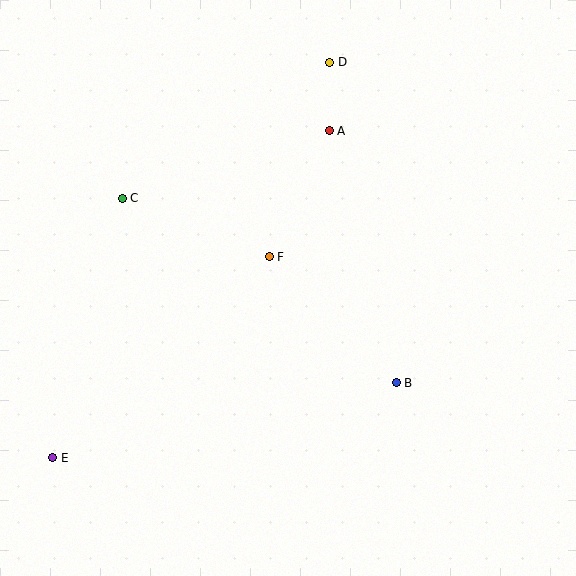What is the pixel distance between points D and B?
The distance between D and B is 327 pixels.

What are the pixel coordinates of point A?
Point A is at (329, 131).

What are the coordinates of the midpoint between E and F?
The midpoint between E and F is at (161, 357).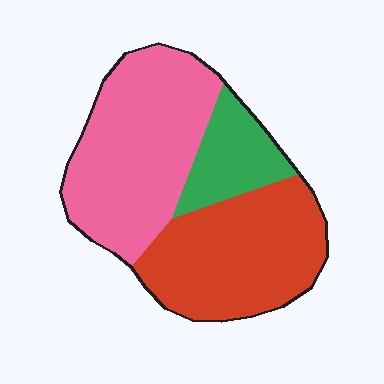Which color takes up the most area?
Pink, at roughly 45%.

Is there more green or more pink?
Pink.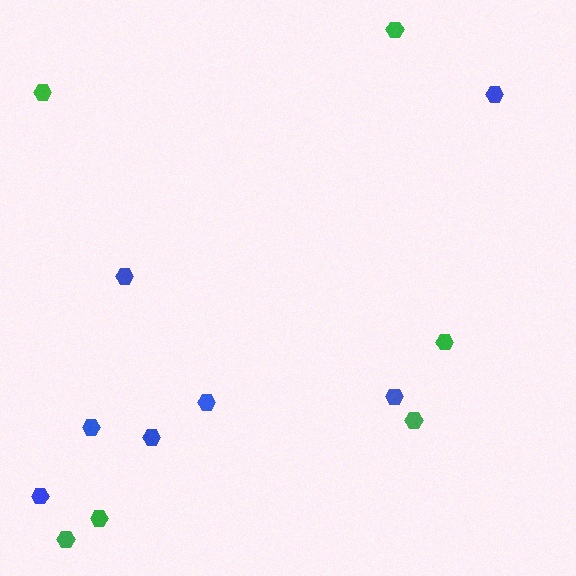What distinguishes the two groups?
There are 2 groups: one group of blue hexagons (7) and one group of green hexagons (6).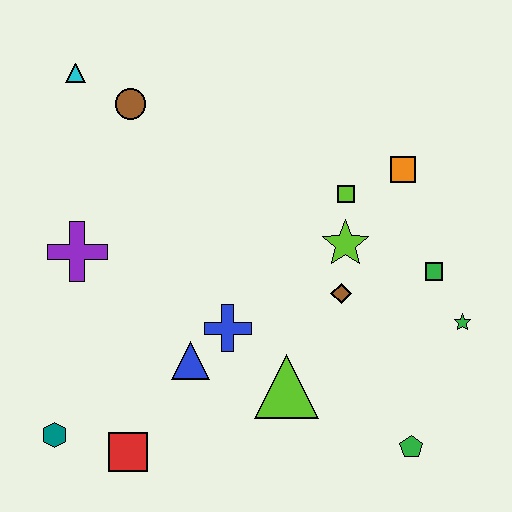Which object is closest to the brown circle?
The cyan triangle is closest to the brown circle.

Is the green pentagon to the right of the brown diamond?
Yes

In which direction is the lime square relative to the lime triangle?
The lime square is above the lime triangle.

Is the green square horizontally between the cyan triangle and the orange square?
No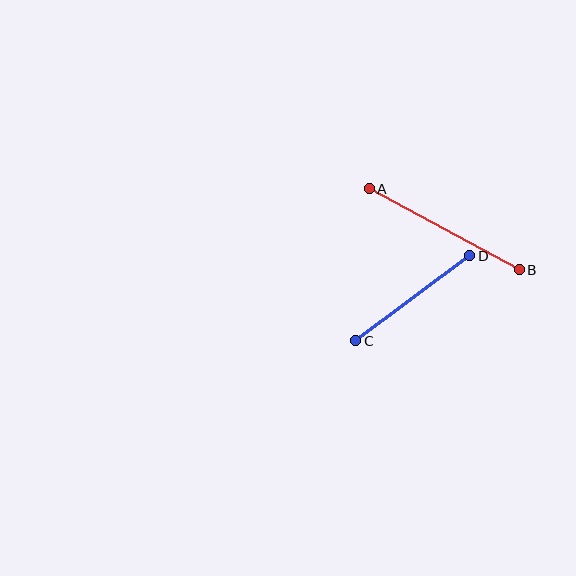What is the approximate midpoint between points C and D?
The midpoint is at approximately (413, 298) pixels.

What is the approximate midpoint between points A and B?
The midpoint is at approximately (444, 229) pixels.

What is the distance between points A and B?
The distance is approximately 170 pixels.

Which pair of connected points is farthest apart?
Points A and B are farthest apart.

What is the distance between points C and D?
The distance is approximately 142 pixels.